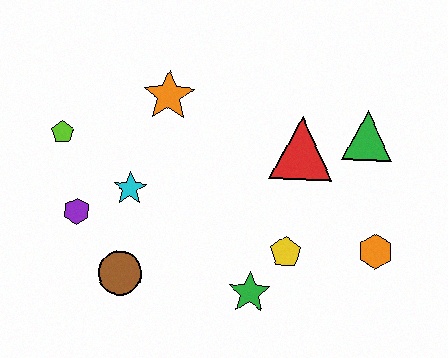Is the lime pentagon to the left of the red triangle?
Yes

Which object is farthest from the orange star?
The orange hexagon is farthest from the orange star.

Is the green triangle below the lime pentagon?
No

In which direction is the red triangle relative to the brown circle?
The red triangle is to the right of the brown circle.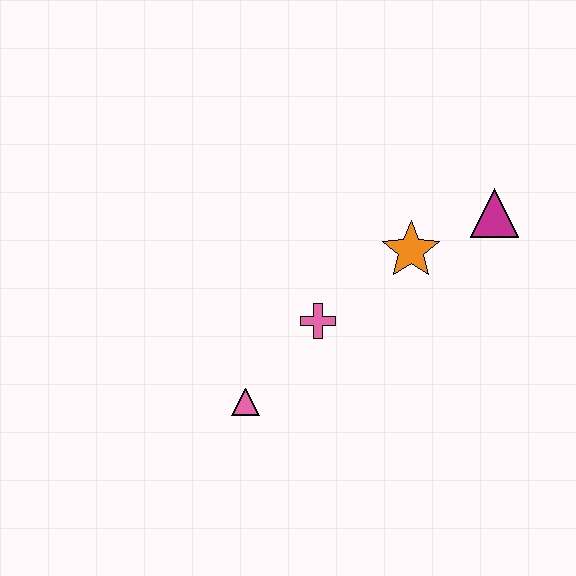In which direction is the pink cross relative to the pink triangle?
The pink cross is above the pink triangle.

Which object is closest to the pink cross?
The pink triangle is closest to the pink cross.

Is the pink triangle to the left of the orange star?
Yes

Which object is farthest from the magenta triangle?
The pink triangle is farthest from the magenta triangle.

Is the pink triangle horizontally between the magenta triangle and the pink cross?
No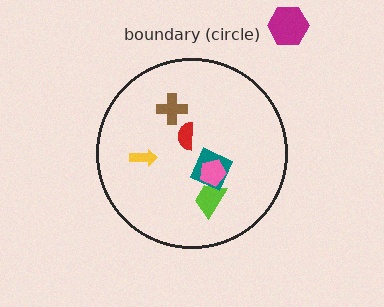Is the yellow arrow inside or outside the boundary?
Inside.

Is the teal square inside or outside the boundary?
Inside.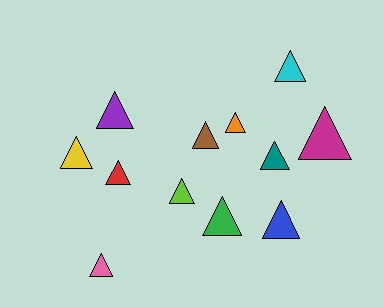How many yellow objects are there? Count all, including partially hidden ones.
There is 1 yellow object.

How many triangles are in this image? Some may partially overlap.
There are 12 triangles.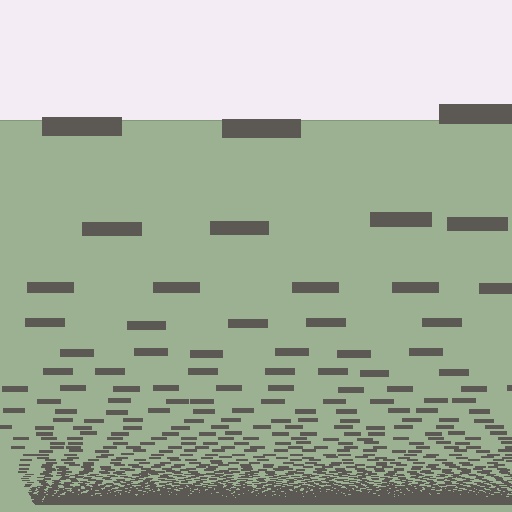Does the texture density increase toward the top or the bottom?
Density increases toward the bottom.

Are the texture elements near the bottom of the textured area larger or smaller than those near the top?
Smaller. The gradient is inverted — elements near the bottom are smaller and denser.